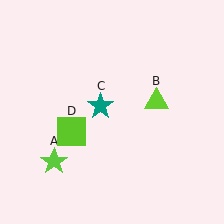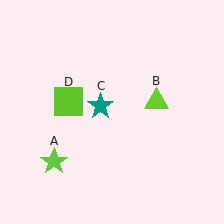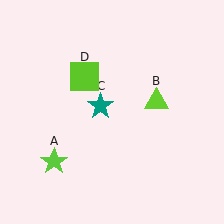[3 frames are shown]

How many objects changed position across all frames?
1 object changed position: lime square (object D).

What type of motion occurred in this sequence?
The lime square (object D) rotated clockwise around the center of the scene.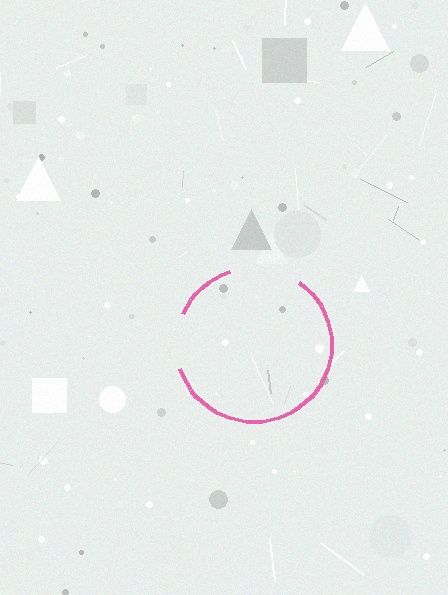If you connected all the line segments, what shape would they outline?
They would outline a circle.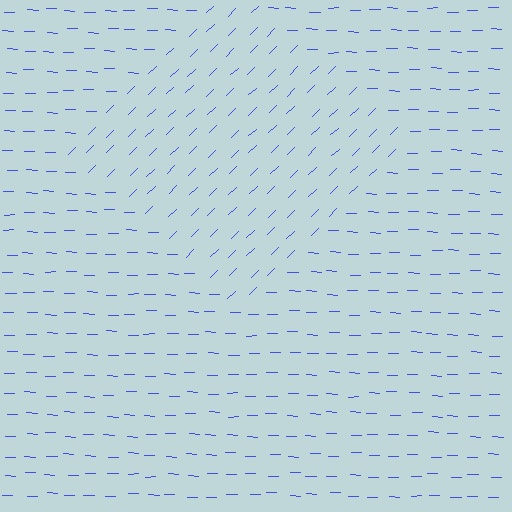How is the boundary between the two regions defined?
The boundary is defined purely by a change in line orientation (approximately 45 degrees difference). All lines are the same color and thickness.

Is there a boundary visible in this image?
Yes, there is a texture boundary formed by a change in line orientation.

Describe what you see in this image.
The image is filled with small blue line segments. A diamond region in the image has lines oriented differently from the surrounding lines, creating a visible texture boundary.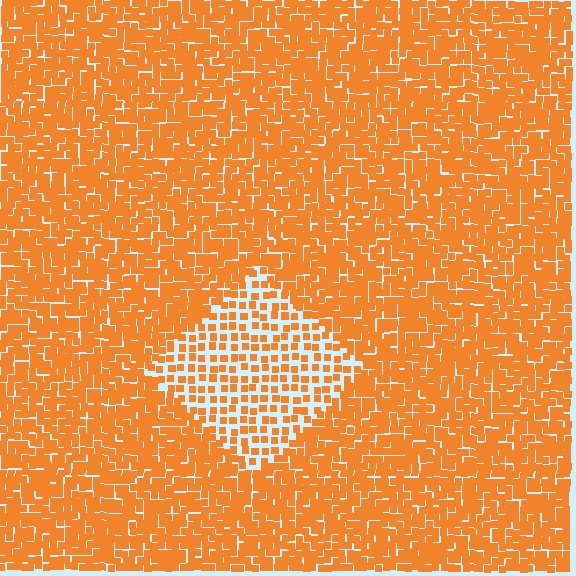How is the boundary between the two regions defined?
The boundary is defined by a change in element density (approximately 2.1x ratio). All elements are the same color, size, and shape.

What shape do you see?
I see a diamond.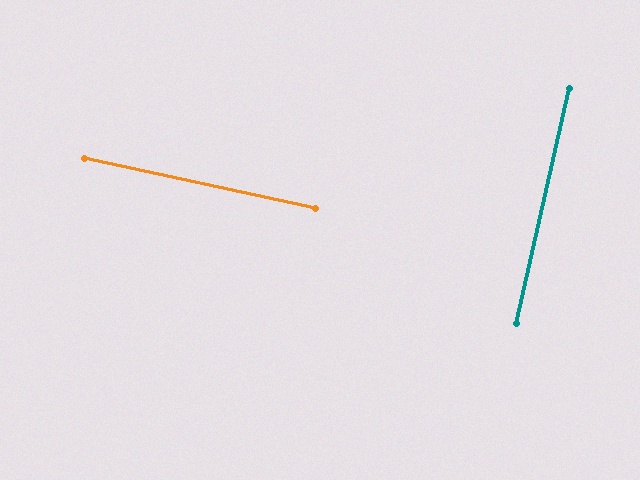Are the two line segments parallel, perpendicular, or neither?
Perpendicular — they meet at approximately 90°.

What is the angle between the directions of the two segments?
Approximately 90 degrees.